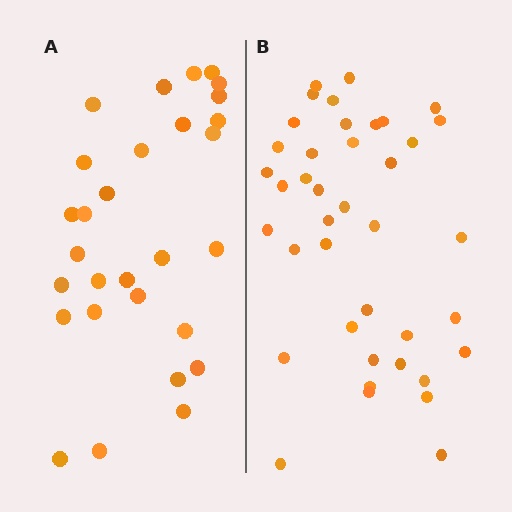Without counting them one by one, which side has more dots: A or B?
Region B (the right region) has more dots.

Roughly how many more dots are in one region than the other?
Region B has roughly 12 or so more dots than region A.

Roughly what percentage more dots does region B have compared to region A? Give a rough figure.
About 40% more.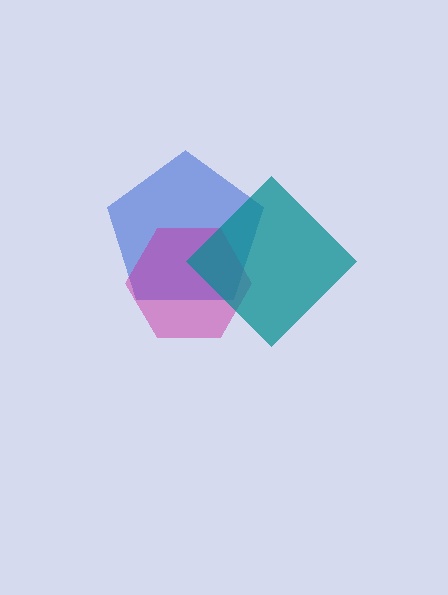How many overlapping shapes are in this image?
There are 3 overlapping shapes in the image.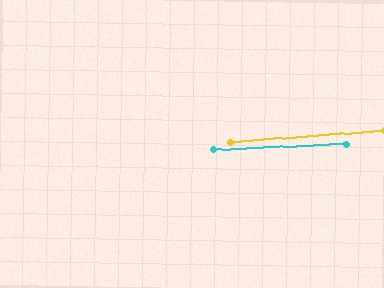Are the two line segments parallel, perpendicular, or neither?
Parallel — their directions differ by only 1.4°.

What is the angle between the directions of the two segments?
Approximately 1 degree.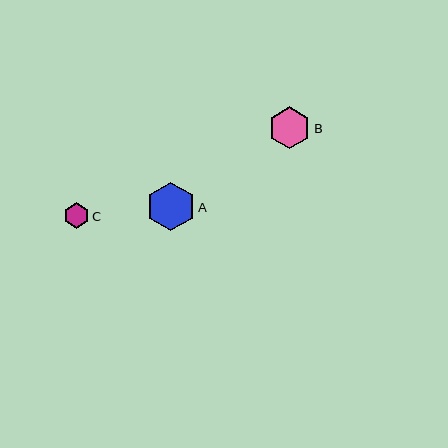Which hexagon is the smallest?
Hexagon C is the smallest with a size of approximately 26 pixels.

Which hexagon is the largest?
Hexagon A is the largest with a size of approximately 49 pixels.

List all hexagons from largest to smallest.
From largest to smallest: A, B, C.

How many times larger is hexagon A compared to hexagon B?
Hexagon A is approximately 1.1 times the size of hexagon B.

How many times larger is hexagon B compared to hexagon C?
Hexagon B is approximately 1.7 times the size of hexagon C.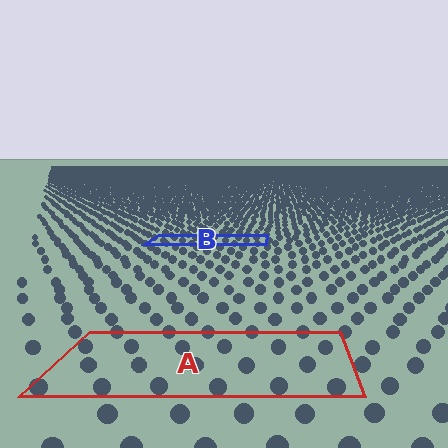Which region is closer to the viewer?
Region A is closer. The texture elements there are larger and more spread out.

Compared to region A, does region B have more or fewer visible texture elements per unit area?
Region B has more texture elements per unit area — they are packed more densely because it is farther away.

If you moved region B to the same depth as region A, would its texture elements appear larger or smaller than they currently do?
They would appear larger. At a closer depth, the same texture elements are projected at a bigger on-screen size.